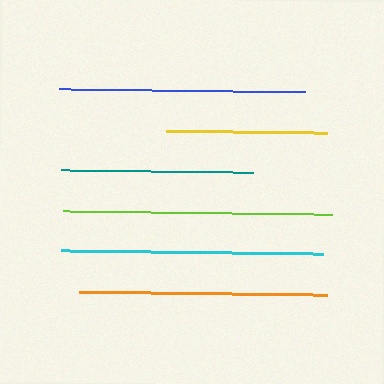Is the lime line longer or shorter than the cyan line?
The lime line is longer than the cyan line.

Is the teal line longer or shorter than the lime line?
The lime line is longer than the teal line.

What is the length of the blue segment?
The blue segment is approximately 246 pixels long.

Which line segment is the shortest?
The yellow line is the shortest at approximately 161 pixels.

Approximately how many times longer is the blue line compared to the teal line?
The blue line is approximately 1.3 times the length of the teal line.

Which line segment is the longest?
The lime line is the longest at approximately 269 pixels.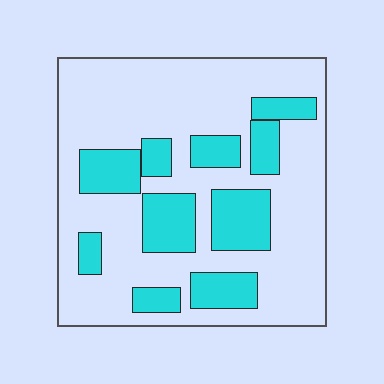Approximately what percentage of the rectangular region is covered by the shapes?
Approximately 30%.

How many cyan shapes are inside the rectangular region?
10.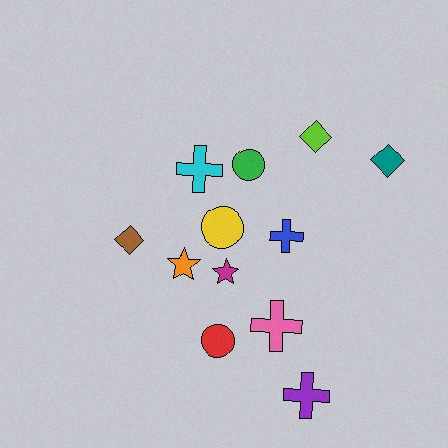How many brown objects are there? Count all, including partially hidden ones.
There is 1 brown object.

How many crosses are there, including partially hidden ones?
There are 4 crosses.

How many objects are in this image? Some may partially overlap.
There are 12 objects.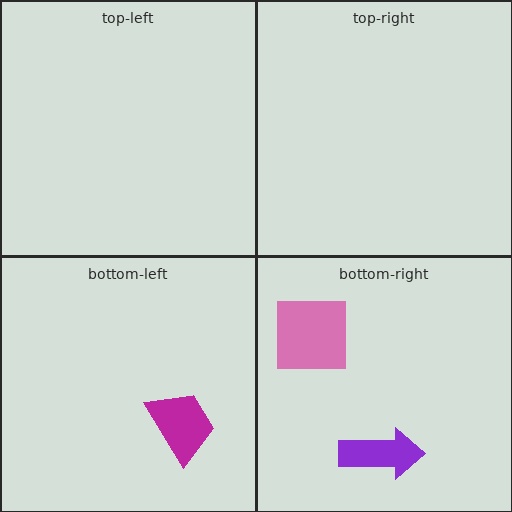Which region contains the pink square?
The bottom-right region.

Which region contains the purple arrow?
The bottom-right region.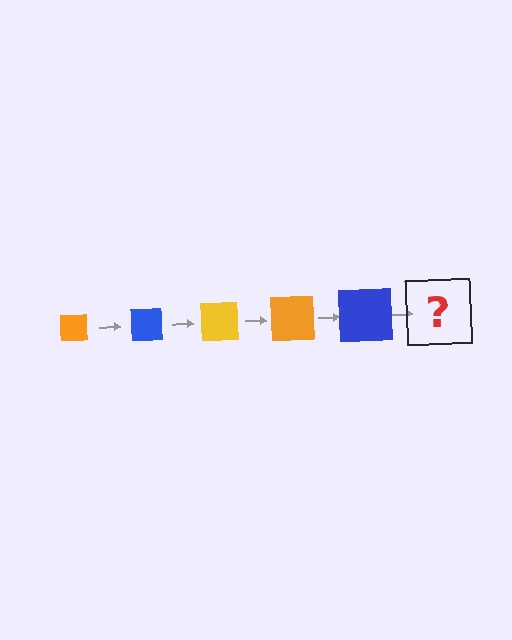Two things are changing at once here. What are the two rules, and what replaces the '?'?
The two rules are that the square grows larger each step and the color cycles through orange, blue, and yellow. The '?' should be a yellow square, larger than the previous one.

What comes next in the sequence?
The next element should be a yellow square, larger than the previous one.